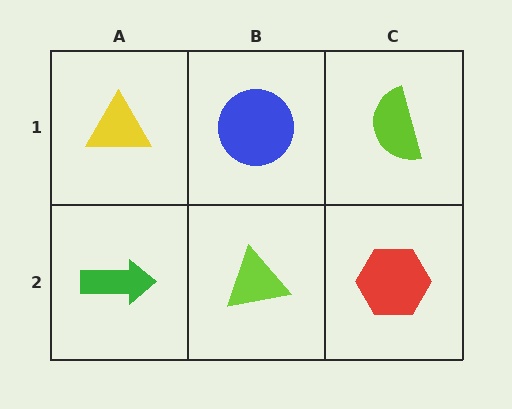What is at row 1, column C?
A lime semicircle.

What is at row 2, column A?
A green arrow.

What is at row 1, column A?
A yellow triangle.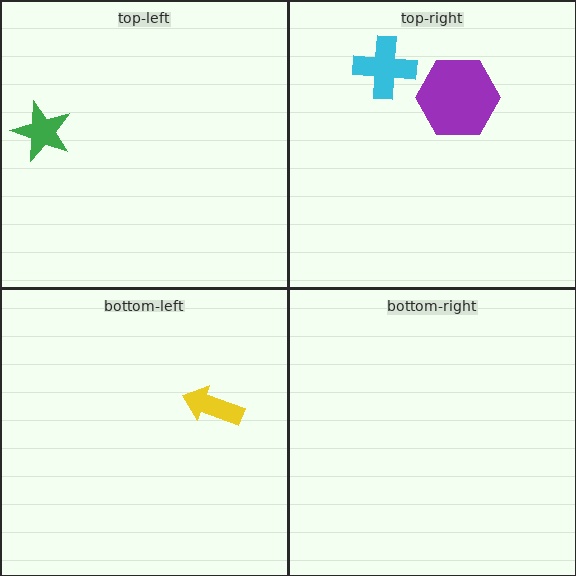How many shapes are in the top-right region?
2.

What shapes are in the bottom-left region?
The yellow arrow.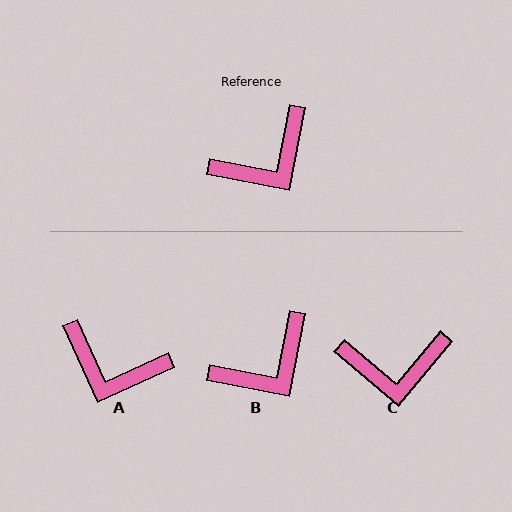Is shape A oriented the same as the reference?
No, it is off by about 54 degrees.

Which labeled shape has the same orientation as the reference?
B.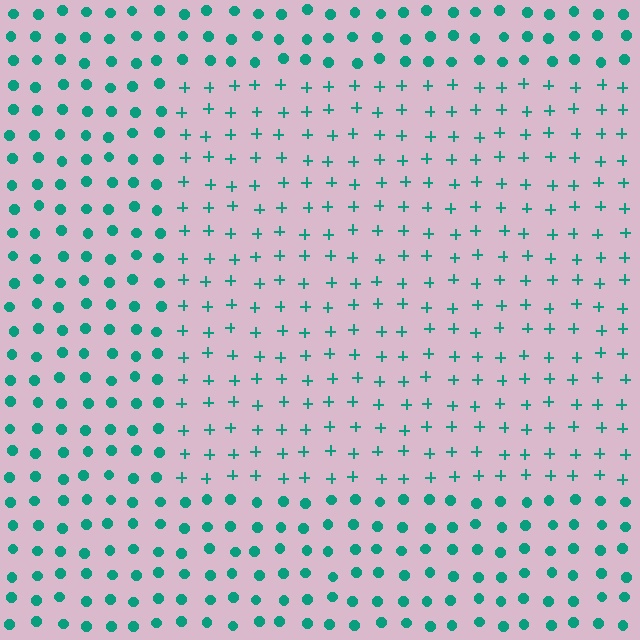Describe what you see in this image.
The image is filled with small teal elements arranged in a uniform grid. A rectangle-shaped region contains plus signs, while the surrounding area contains circles. The boundary is defined purely by the change in element shape.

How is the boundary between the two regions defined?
The boundary is defined by a change in element shape: plus signs inside vs. circles outside. All elements share the same color and spacing.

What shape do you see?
I see a rectangle.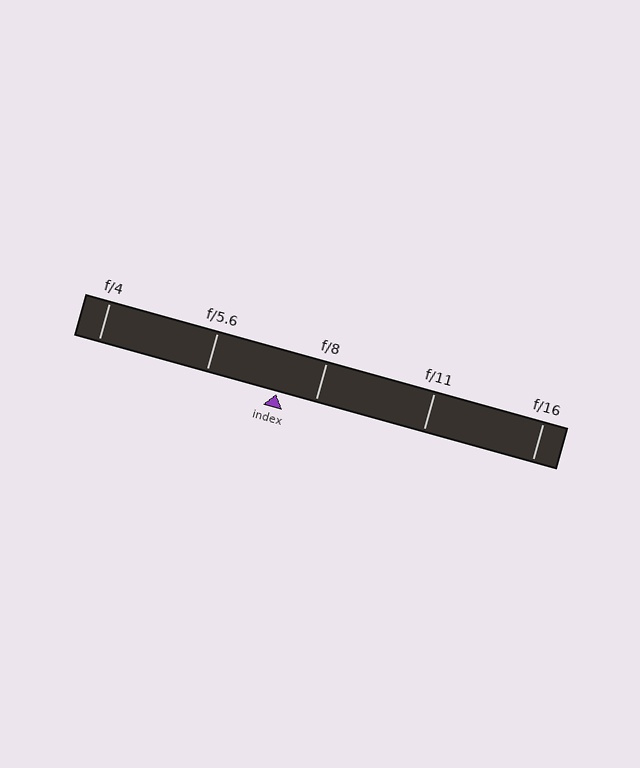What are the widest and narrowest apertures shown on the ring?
The widest aperture shown is f/4 and the narrowest is f/16.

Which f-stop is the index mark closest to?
The index mark is closest to f/8.